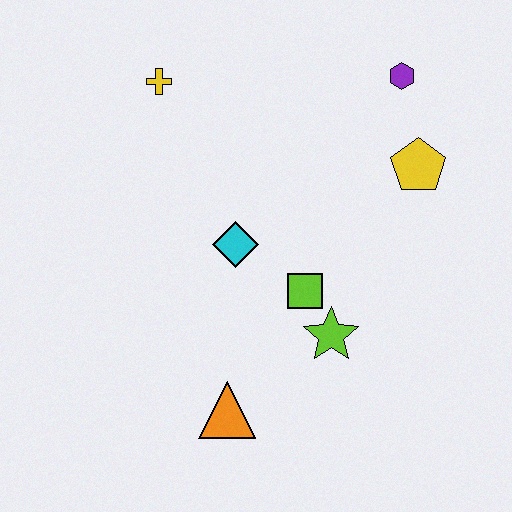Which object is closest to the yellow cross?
The cyan diamond is closest to the yellow cross.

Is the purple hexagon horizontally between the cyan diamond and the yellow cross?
No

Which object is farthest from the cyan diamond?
The purple hexagon is farthest from the cyan diamond.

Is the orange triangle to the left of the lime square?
Yes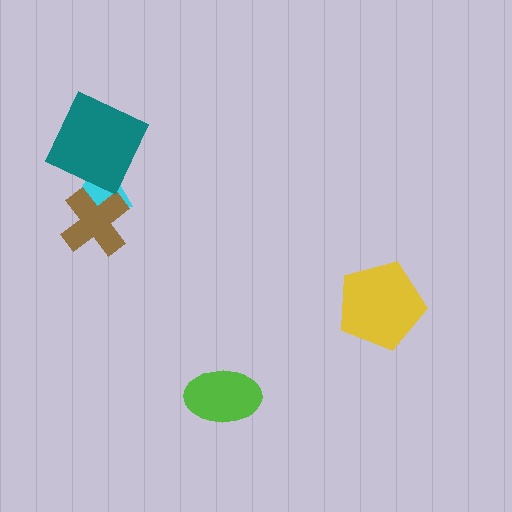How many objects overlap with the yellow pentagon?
0 objects overlap with the yellow pentagon.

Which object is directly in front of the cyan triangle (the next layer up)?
The brown cross is directly in front of the cyan triangle.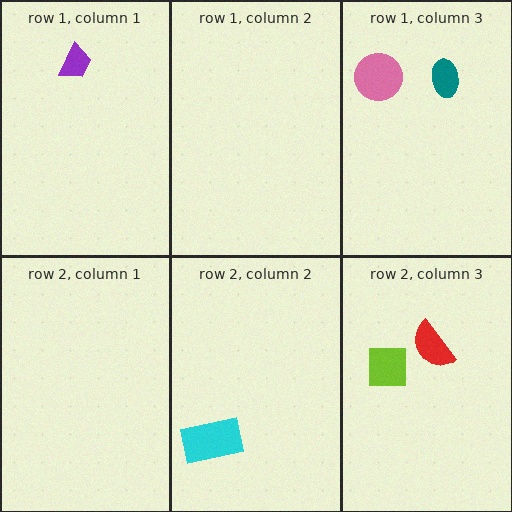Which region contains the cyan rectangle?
The row 2, column 2 region.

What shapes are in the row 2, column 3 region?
The lime square, the red semicircle.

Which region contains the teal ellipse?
The row 1, column 3 region.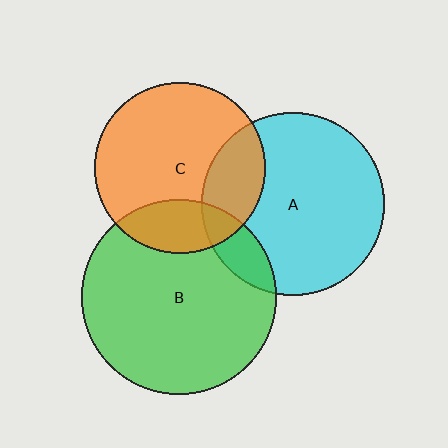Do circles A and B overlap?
Yes.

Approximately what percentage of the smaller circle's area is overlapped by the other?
Approximately 15%.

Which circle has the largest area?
Circle B (green).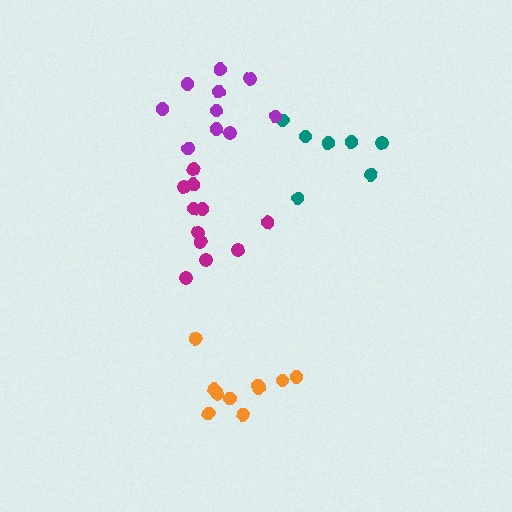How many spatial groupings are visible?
There are 4 spatial groupings.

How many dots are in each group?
Group 1: 7 dots, Group 2: 10 dots, Group 3: 10 dots, Group 4: 11 dots (38 total).